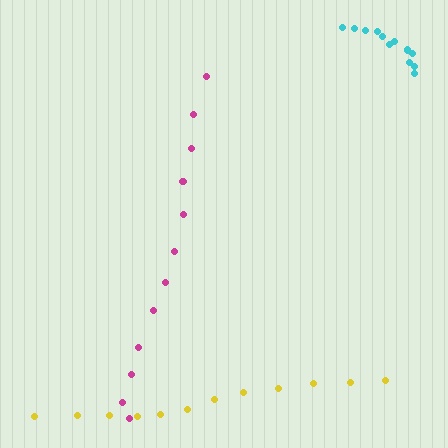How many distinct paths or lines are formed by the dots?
There are 3 distinct paths.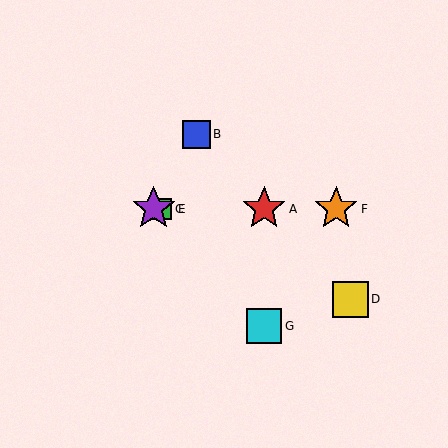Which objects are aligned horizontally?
Objects A, C, E, F are aligned horizontally.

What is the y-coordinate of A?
Object A is at y≈209.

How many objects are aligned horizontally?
4 objects (A, C, E, F) are aligned horizontally.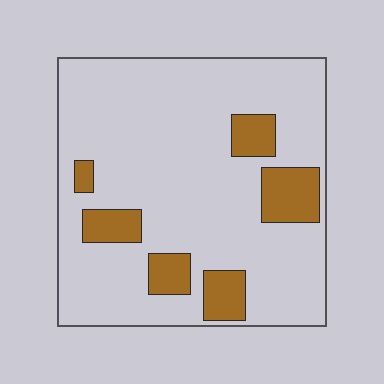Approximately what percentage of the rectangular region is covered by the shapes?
Approximately 15%.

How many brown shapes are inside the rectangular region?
6.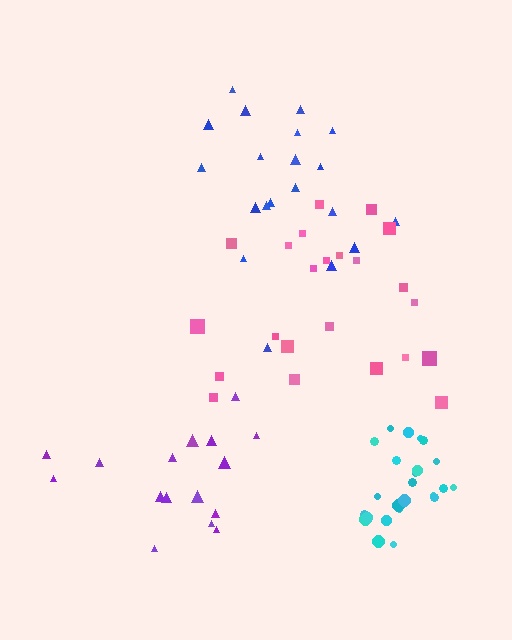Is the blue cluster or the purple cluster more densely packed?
Blue.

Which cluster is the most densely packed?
Cyan.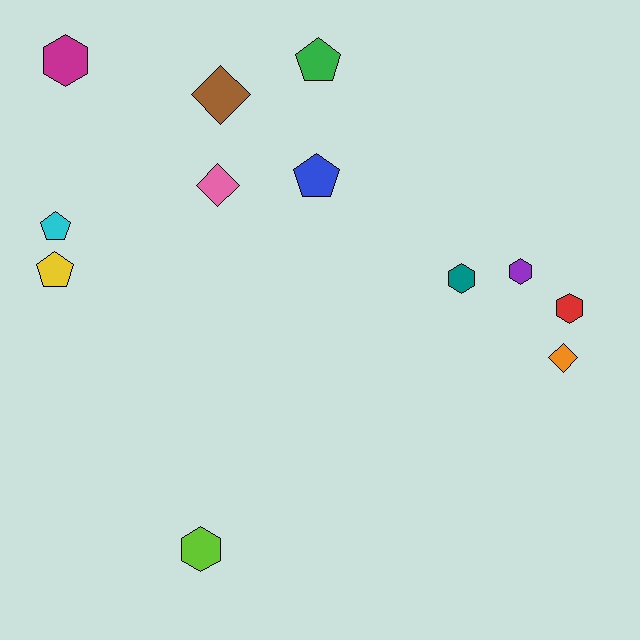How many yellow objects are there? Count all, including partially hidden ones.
There is 1 yellow object.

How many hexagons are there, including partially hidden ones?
There are 5 hexagons.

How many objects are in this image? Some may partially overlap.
There are 12 objects.